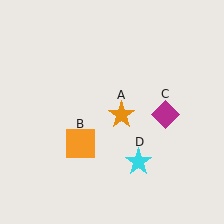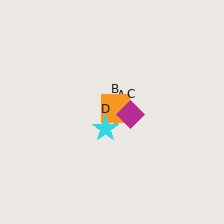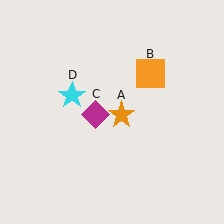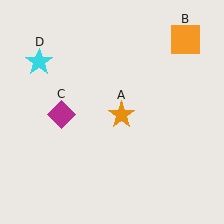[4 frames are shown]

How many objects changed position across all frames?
3 objects changed position: orange square (object B), magenta diamond (object C), cyan star (object D).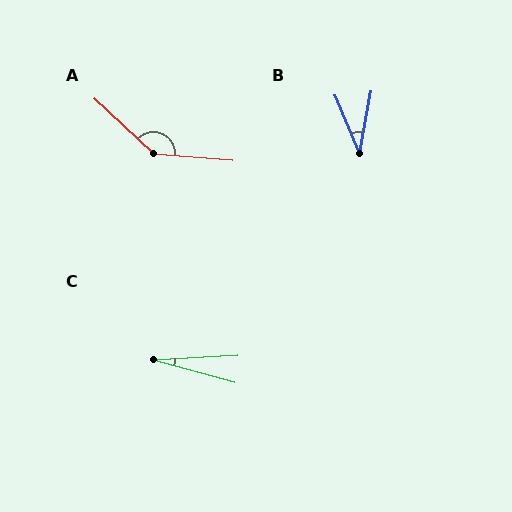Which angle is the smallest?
C, at approximately 18 degrees.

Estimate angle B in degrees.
Approximately 33 degrees.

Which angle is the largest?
A, at approximately 142 degrees.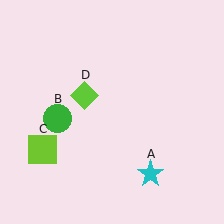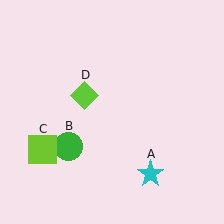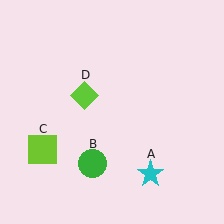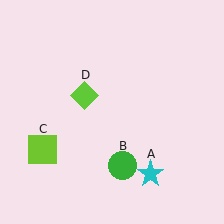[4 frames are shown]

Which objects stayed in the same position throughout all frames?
Cyan star (object A) and lime square (object C) and lime diamond (object D) remained stationary.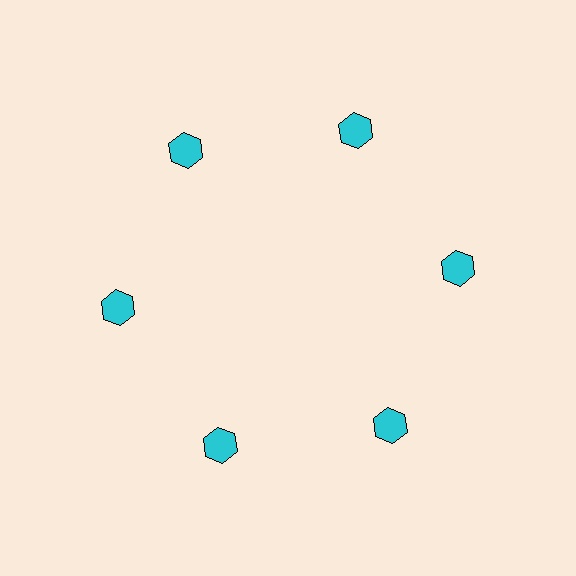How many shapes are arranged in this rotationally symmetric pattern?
There are 6 shapes, arranged in 6 groups of 1.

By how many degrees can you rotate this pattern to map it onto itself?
The pattern maps onto itself every 60 degrees of rotation.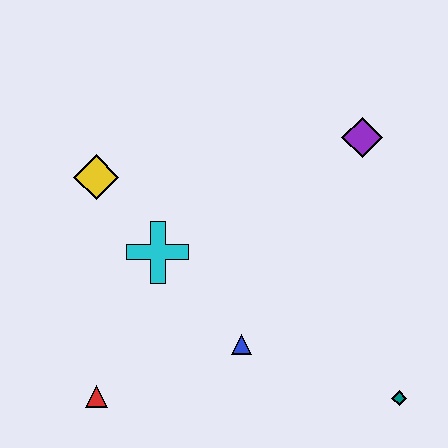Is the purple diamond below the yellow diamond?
No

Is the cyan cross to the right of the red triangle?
Yes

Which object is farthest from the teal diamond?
The yellow diamond is farthest from the teal diamond.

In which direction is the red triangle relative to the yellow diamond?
The red triangle is below the yellow diamond.